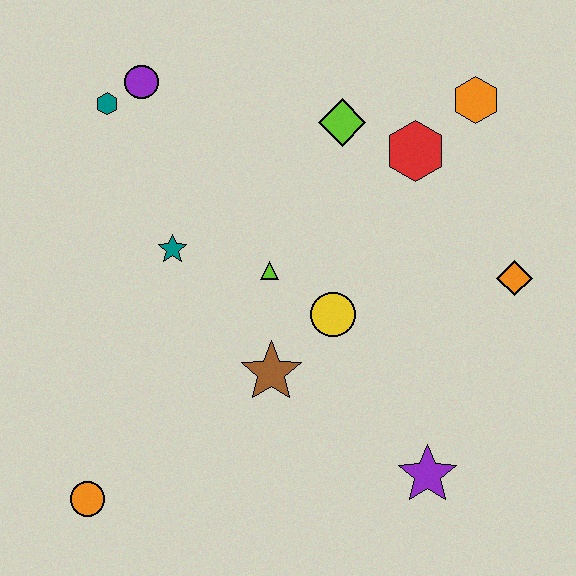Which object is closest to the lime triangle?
The yellow circle is closest to the lime triangle.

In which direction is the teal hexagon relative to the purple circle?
The teal hexagon is to the left of the purple circle.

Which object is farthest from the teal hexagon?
The purple star is farthest from the teal hexagon.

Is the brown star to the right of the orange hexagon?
No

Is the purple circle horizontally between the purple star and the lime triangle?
No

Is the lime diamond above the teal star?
Yes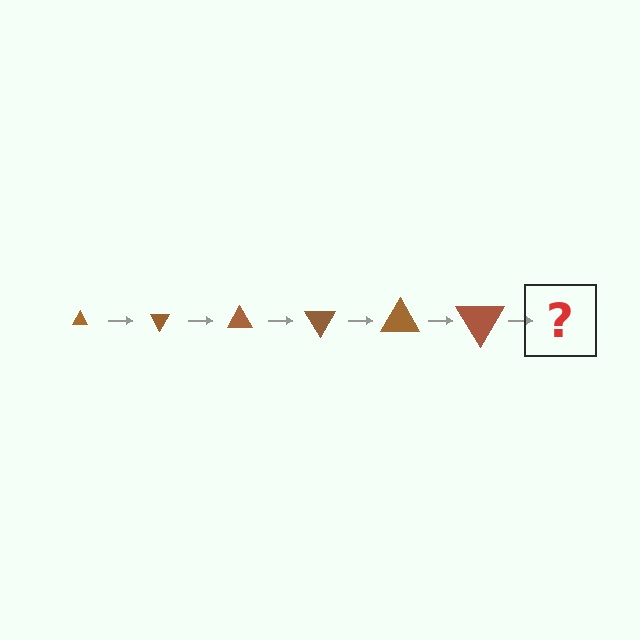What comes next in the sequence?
The next element should be a triangle, larger than the previous one and rotated 360 degrees from the start.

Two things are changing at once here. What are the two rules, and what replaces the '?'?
The two rules are that the triangle grows larger each step and it rotates 60 degrees each step. The '?' should be a triangle, larger than the previous one and rotated 360 degrees from the start.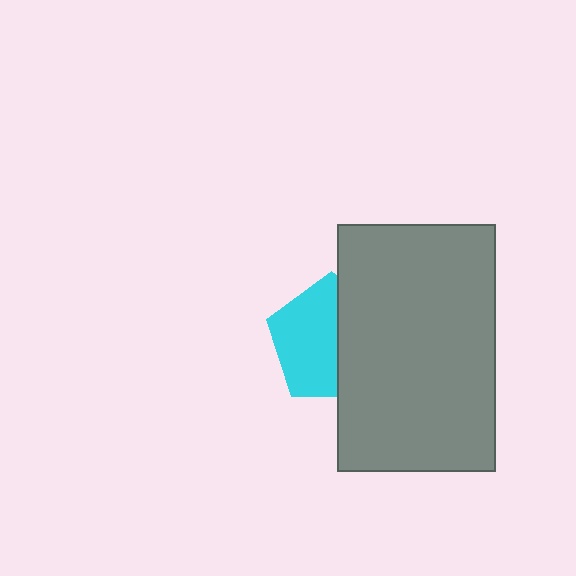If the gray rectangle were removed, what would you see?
You would see the complete cyan pentagon.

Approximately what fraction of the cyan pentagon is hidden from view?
Roughly 43% of the cyan pentagon is hidden behind the gray rectangle.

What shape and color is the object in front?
The object in front is a gray rectangle.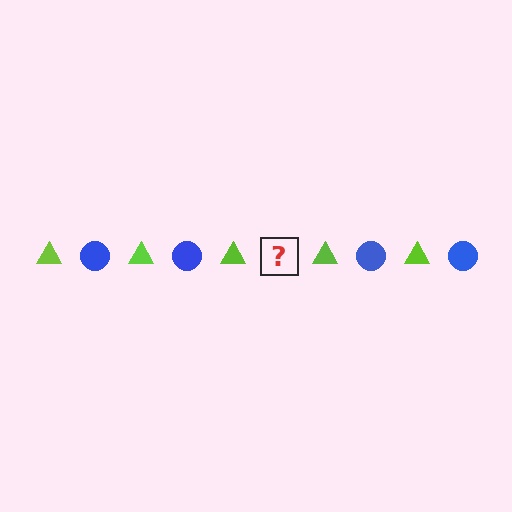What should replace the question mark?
The question mark should be replaced with a blue circle.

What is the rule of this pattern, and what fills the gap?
The rule is that the pattern alternates between lime triangle and blue circle. The gap should be filled with a blue circle.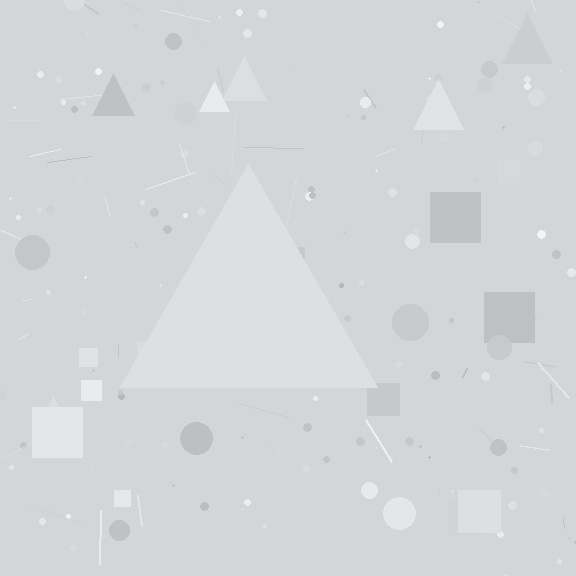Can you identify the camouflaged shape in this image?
The camouflaged shape is a triangle.